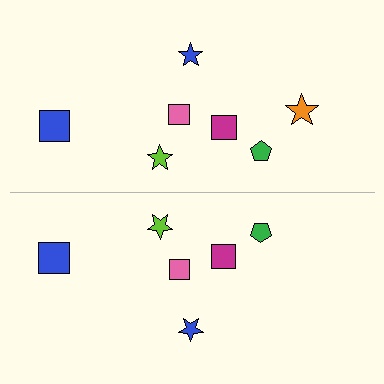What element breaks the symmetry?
A orange star is missing from the bottom side.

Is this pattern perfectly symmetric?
No, the pattern is not perfectly symmetric. A orange star is missing from the bottom side.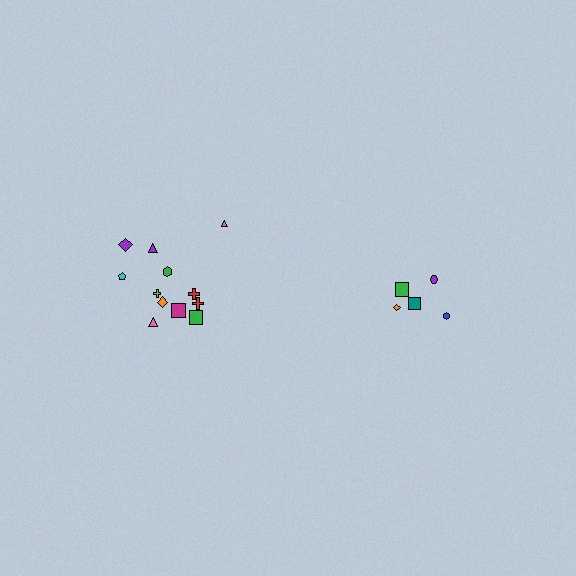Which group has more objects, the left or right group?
The left group.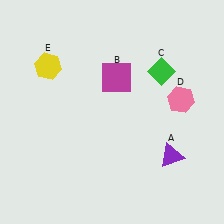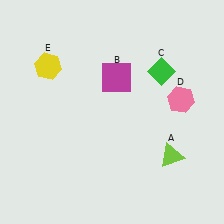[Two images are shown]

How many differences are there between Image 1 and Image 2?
There is 1 difference between the two images.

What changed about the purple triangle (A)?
In Image 1, A is purple. In Image 2, it changed to lime.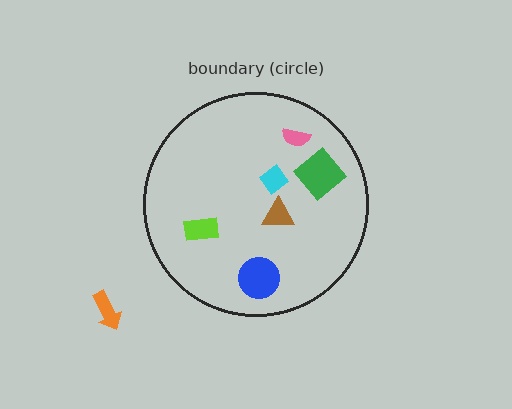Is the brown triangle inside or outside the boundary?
Inside.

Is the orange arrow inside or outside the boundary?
Outside.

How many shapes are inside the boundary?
6 inside, 1 outside.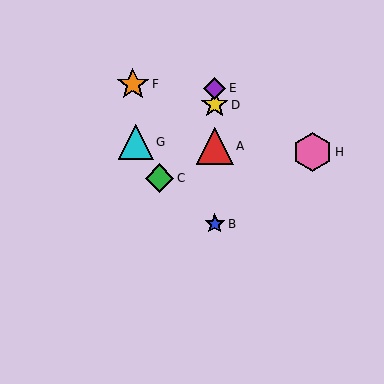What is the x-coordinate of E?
Object E is at x≈215.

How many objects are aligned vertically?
4 objects (A, B, D, E) are aligned vertically.